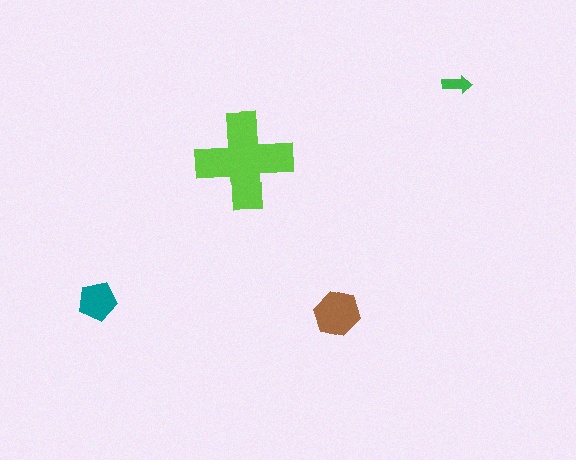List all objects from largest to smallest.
The lime cross, the brown hexagon, the teal pentagon, the green arrow.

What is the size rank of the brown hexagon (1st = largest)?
2nd.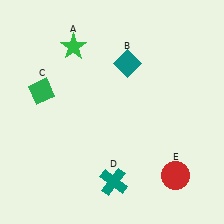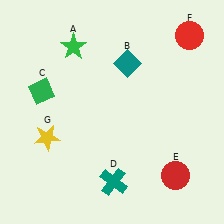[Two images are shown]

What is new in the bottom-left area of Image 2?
A yellow star (G) was added in the bottom-left area of Image 2.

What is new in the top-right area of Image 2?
A red circle (F) was added in the top-right area of Image 2.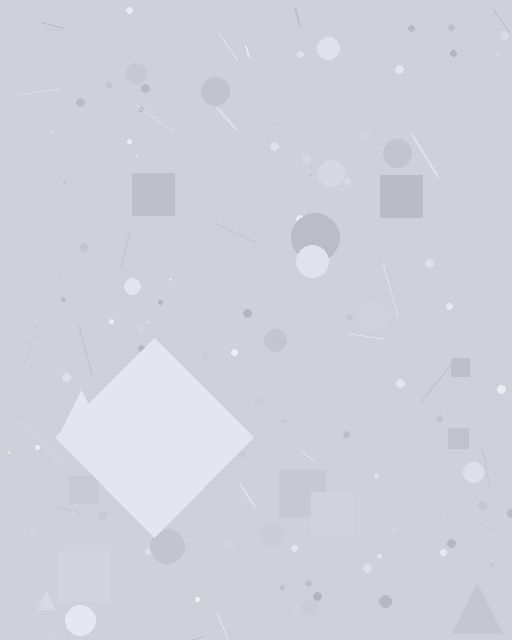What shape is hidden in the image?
A diamond is hidden in the image.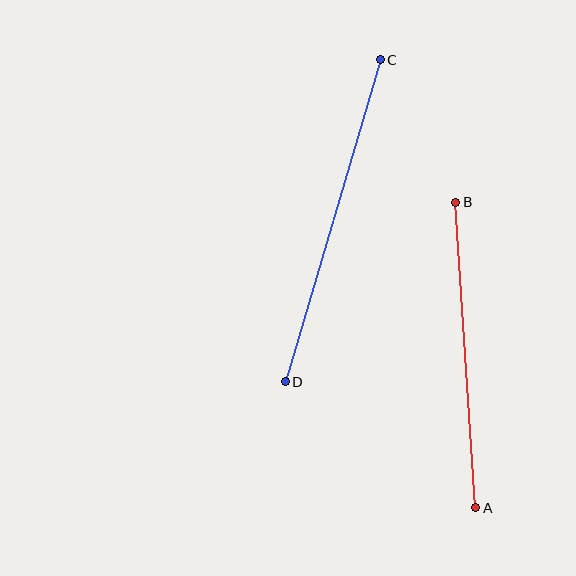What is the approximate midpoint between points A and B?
The midpoint is at approximately (466, 355) pixels.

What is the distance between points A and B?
The distance is approximately 306 pixels.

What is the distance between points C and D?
The distance is approximately 336 pixels.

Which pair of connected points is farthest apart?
Points C and D are farthest apart.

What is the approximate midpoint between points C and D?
The midpoint is at approximately (333, 221) pixels.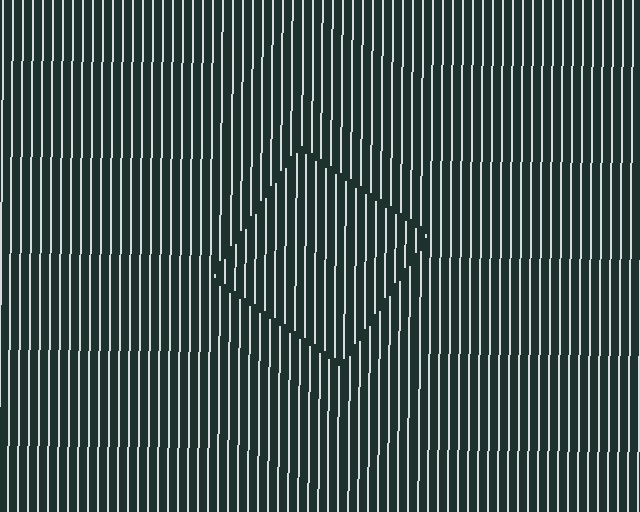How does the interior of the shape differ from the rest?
The interior of the shape contains the same grating, shifted by half a period — the contour is defined by the phase discontinuity where line-ends from the inner and outer gratings abut.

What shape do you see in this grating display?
An illusory square. The interior of the shape contains the same grating, shifted by half a period — the contour is defined by the phase discontinuity where line-ends from the inner and outer gratings abut.